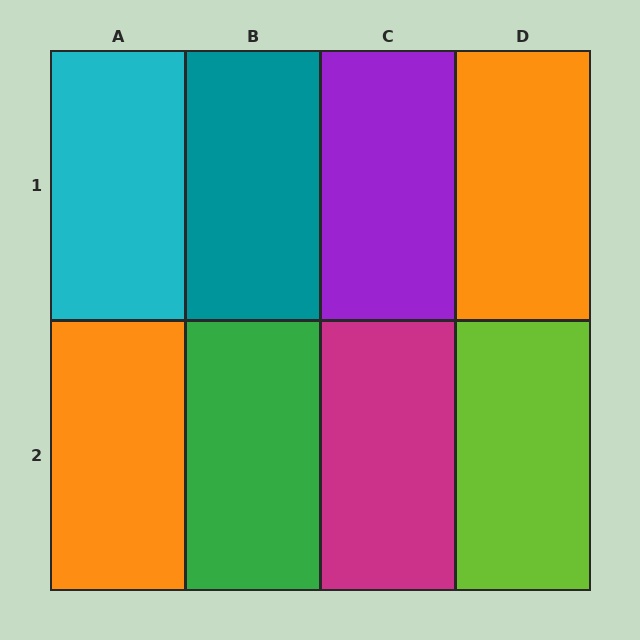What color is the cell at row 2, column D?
Lime.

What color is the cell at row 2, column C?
Magenta.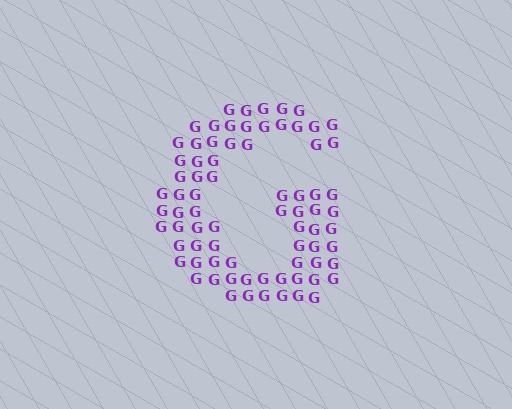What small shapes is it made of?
It is made of small letter G's.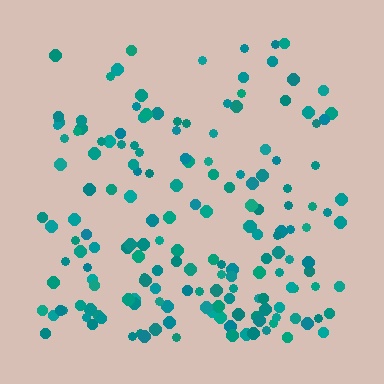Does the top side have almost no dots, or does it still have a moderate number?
Still a moderate number, just noticeably fewer than the bottom.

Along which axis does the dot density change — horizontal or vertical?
Vertical.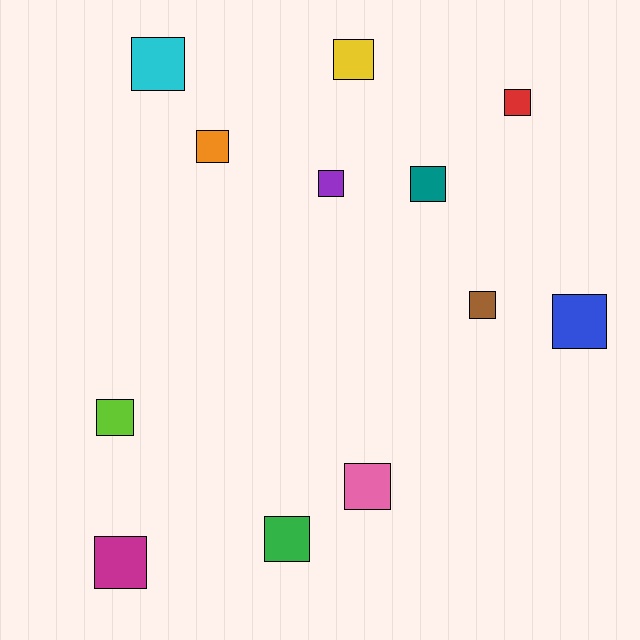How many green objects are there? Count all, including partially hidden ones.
There is 1 green object.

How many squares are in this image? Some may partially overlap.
There are 12 squares.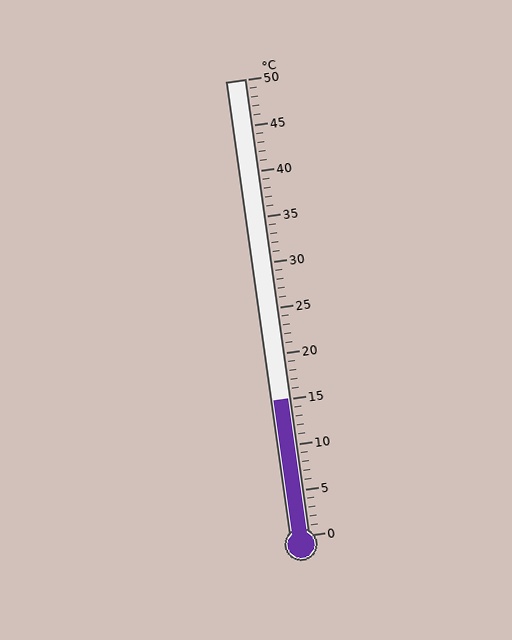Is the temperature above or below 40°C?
The temperature is below 40°C.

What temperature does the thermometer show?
The thermometer shows approximately 15°C.